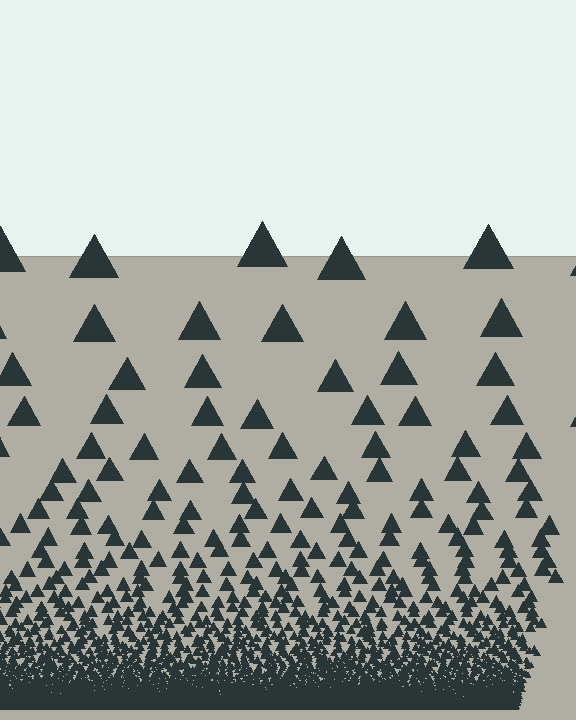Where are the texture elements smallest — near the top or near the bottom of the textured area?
Near the bottom.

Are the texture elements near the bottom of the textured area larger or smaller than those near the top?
Smaller. The gradient is inverted — elements near the bottom are smaller and denser.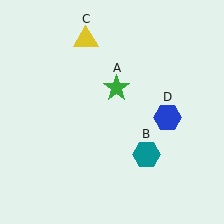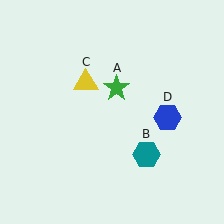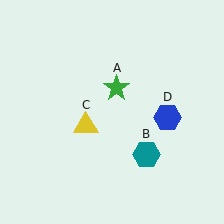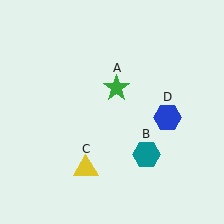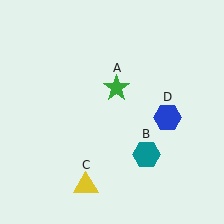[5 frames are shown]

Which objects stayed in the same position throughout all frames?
Green star (object A) and teal hexagon (object B) and blue hexagon (object D) remained stationary.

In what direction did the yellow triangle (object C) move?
The yellow triangle (object C) moved down.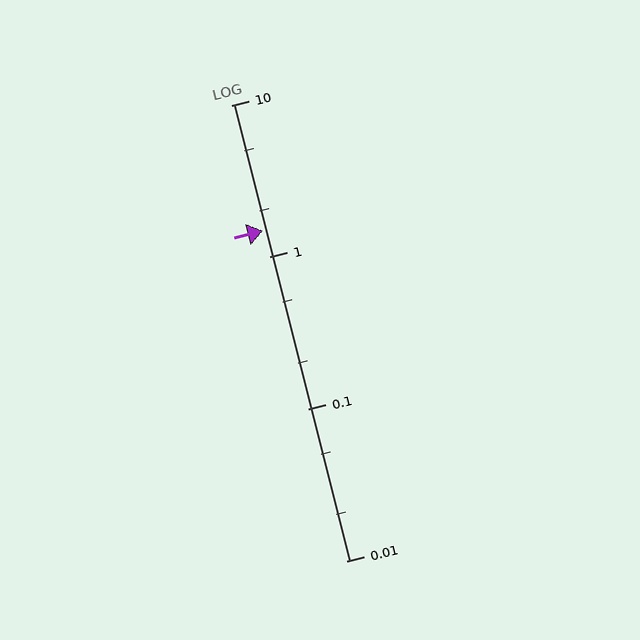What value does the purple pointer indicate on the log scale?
The pointer indicates approximately 1.5.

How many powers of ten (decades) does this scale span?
The scale spans 3 decades, from 0.01 to 10.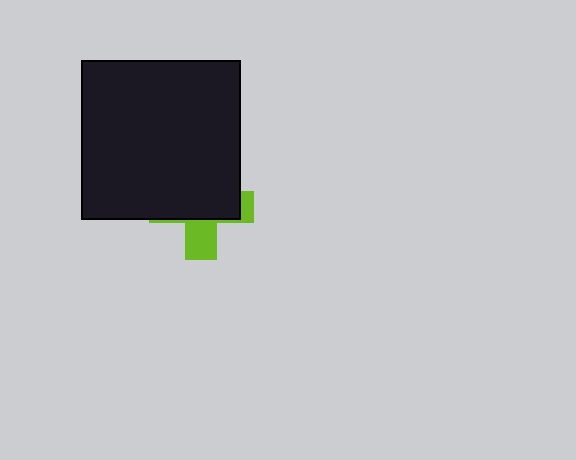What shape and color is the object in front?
The object in front is a black rectangle.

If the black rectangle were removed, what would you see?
You would see the complete lime cross.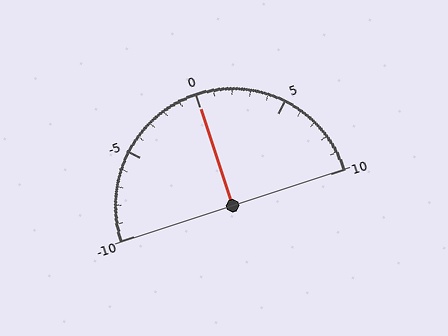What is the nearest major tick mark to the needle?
The nearest major tick mark is 0.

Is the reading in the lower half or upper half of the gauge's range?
The reading is in the upper half of the range (-10 to 10).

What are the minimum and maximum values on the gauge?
The gauge ranges from -10 to 10.